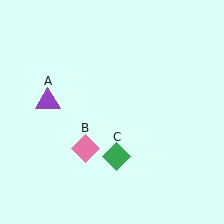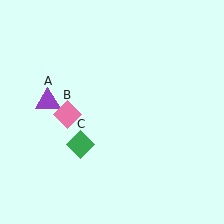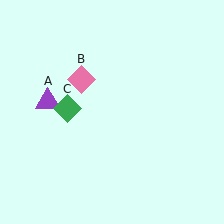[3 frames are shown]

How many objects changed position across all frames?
2 objects changed position: pink diamond (object B), green diamond (object C).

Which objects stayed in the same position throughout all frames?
Purple triangle (object A) remained stationary.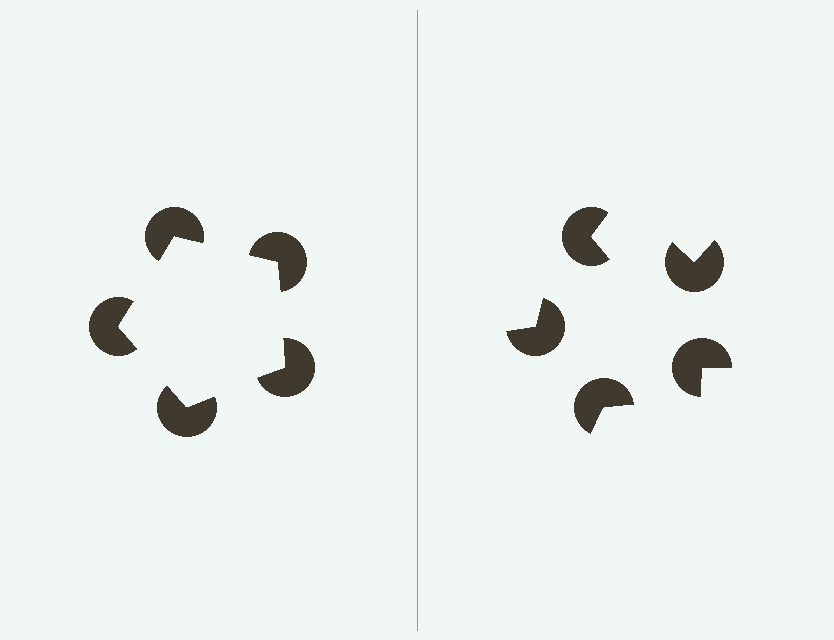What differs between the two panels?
The pac-man discs are positioned identically on both sides; only the wedge orientations differ. On the left they align to a pentagon; on the right they are misaligned.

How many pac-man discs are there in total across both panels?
10 — 5 on each side.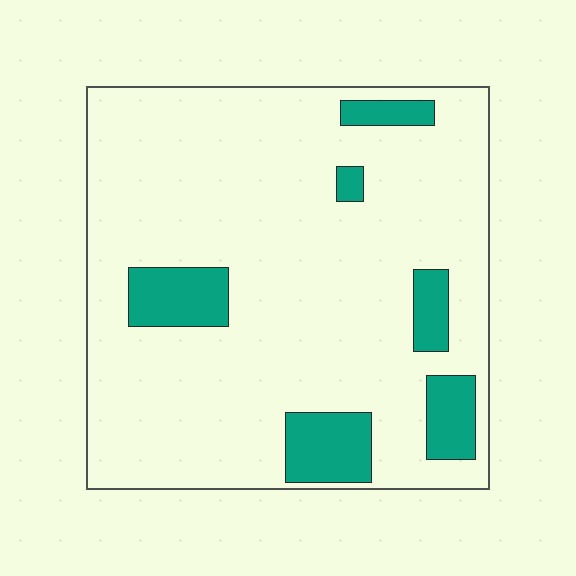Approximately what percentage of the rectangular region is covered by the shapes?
Approximately 15%.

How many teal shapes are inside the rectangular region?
6.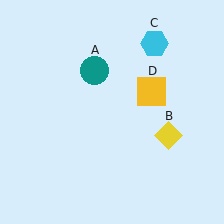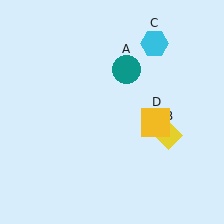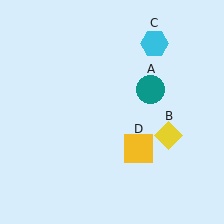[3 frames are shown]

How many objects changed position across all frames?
2 objects changed position: teal circle (object A), yellow square (object D).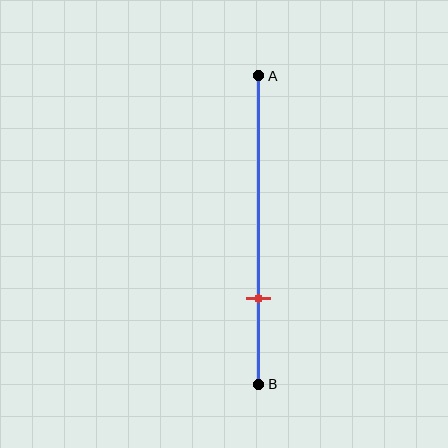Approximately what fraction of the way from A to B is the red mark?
The red mark is approximately 70% of the way from A to B.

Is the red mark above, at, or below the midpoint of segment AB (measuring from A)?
The red mark is below the midpoint of segment AB.